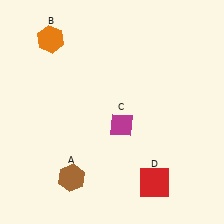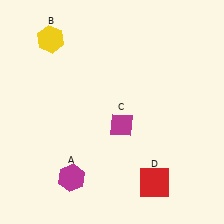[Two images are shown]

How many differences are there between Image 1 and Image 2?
There are 2 differences between the two images.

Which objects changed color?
A changed from brown to magenta. B changed from orange to yellow.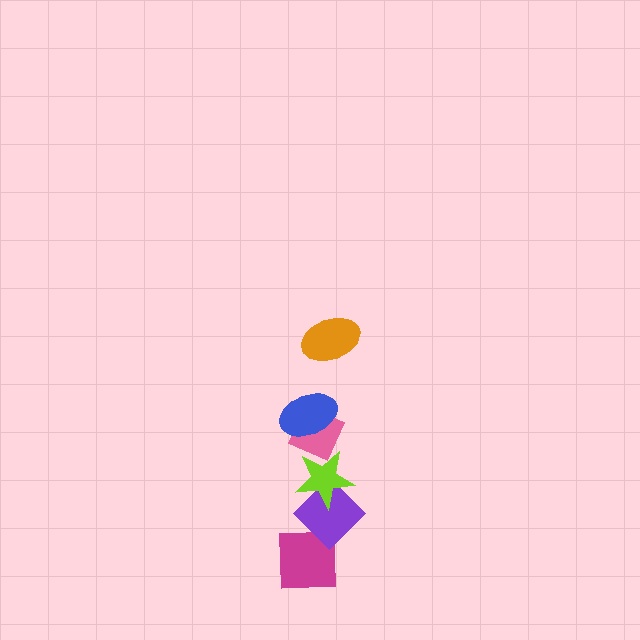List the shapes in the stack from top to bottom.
From top to bottom: the orange ellipse, the blue ellipse, the pink diamond, the lime star, the purple diamond, the magenta square.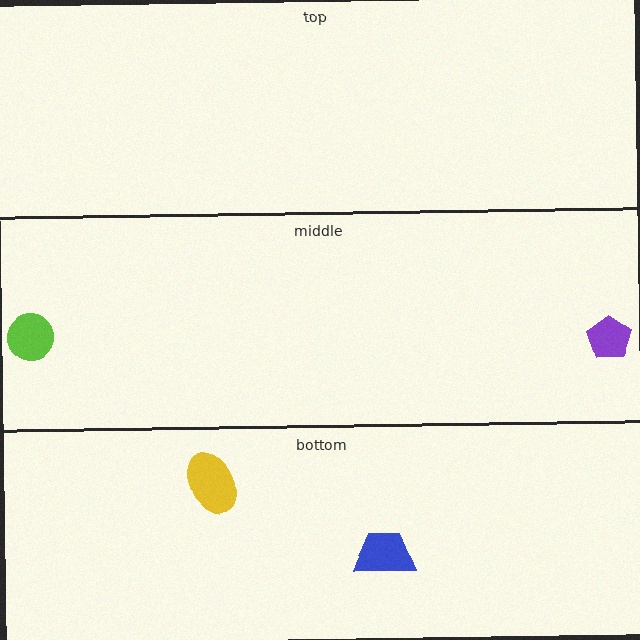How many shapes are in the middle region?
2.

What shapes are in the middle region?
The purple pentagon, the lime circle.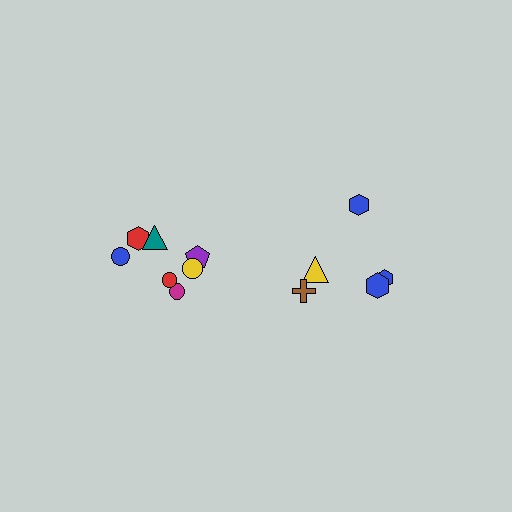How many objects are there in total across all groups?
There are 12 objects.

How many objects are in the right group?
There are 5 objects.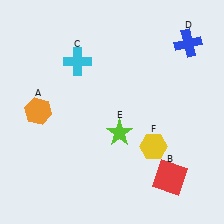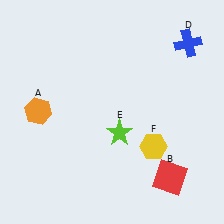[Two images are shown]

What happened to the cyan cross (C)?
The cyan cross (C) was removed in Image 2. It was in the top-left area of Image 1.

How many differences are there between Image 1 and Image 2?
There is 1 difference between the two images.